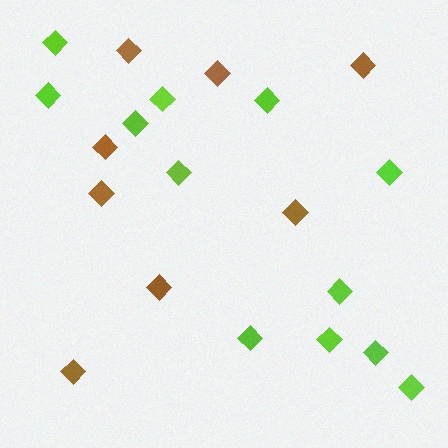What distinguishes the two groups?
There are 2 groups: one group of lime diamonds (12) and one group of brown diamonds (8).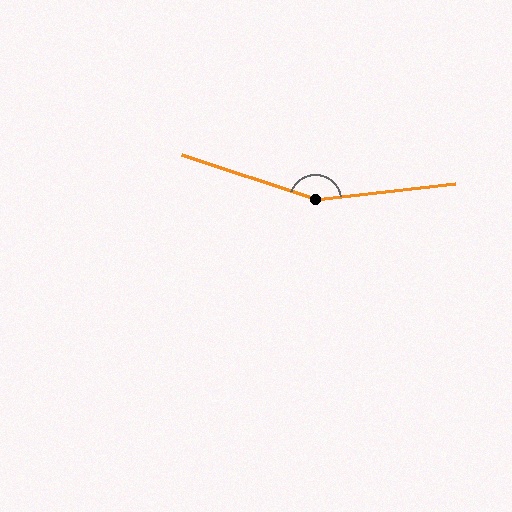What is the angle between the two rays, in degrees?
Approximately 155 degrees.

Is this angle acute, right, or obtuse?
It is obtuse.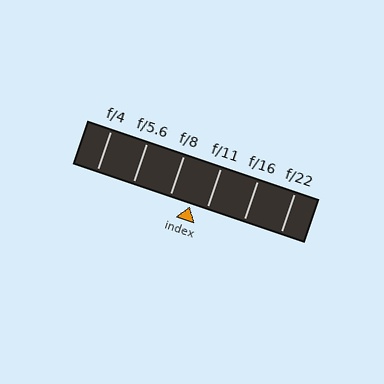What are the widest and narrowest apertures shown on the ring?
The widest aperture shown is f/4 and the narrowest is f/22.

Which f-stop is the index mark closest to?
The index mark is closest to f/11.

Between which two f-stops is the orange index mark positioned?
The index mark is between f/8 and f/11.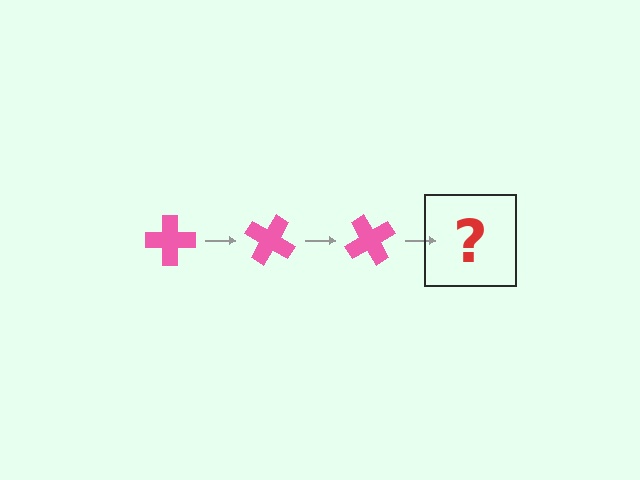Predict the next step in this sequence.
The next step is a pink cross rotated 90 degrees.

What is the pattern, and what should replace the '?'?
The pattern is that the cross rotates 30 degrees each step. The '?' should be a pink cross rotated 90 degrees.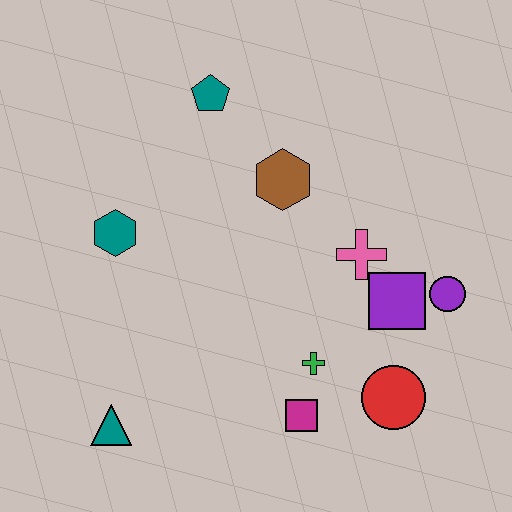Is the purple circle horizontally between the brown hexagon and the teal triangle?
No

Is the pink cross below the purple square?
No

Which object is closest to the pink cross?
The purple square is closest to the pink cross.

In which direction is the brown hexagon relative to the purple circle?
The brown hexagon is to the left of the purple circle.